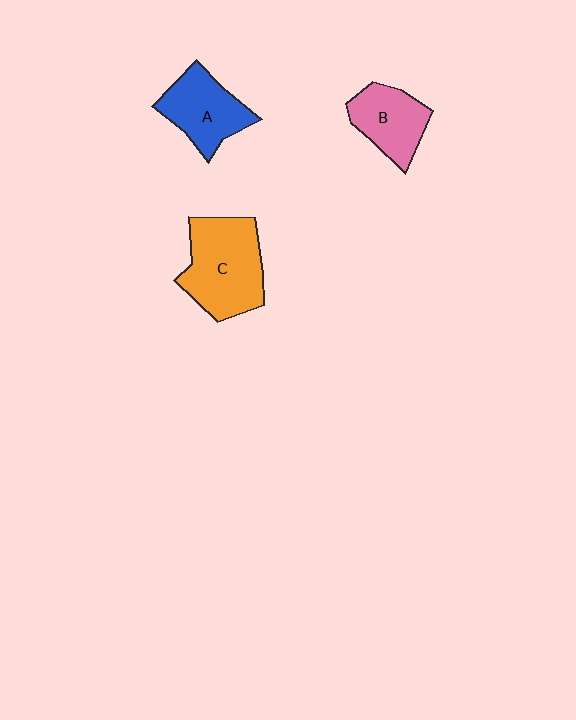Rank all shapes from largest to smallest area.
From largest to smallest: C (orange), A (blue), B (pink).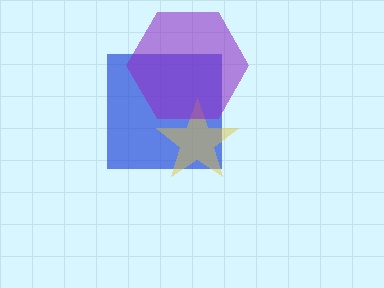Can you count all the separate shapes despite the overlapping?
Yes, there are 3 separate shapes.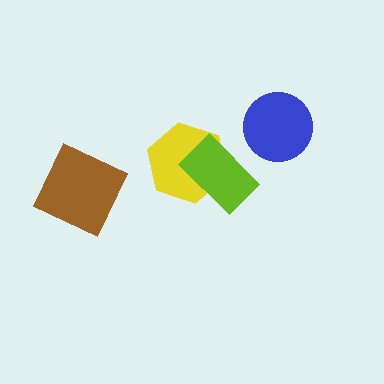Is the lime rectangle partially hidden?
No, no other shape covers it.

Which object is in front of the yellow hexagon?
The lime rectangle is in front of the yellow hexagon.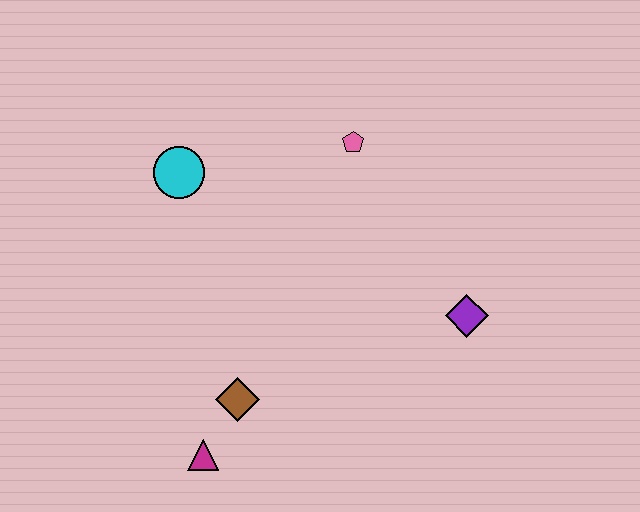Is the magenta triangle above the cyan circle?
No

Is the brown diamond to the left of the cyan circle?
No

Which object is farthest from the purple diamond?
The cyan circle is farthest from the purple diamond.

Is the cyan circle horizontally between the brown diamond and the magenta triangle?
No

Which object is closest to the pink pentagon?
The cyan circle is closest to the pink pentagon.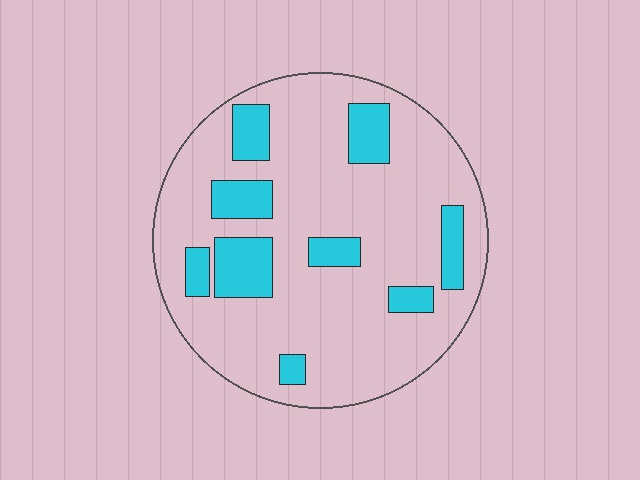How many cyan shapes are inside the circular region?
9.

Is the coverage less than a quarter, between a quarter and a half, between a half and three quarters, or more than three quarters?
Less than a quarter.